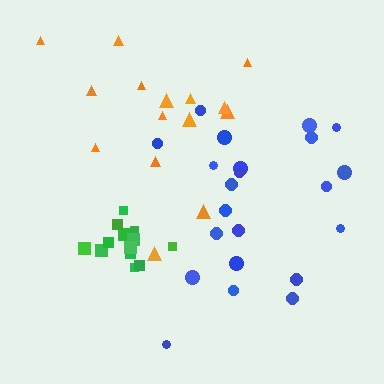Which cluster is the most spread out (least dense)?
Orange.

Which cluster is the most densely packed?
Green.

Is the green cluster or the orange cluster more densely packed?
Green.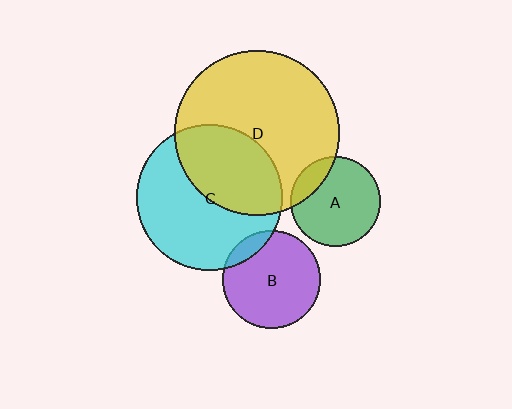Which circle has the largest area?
Circle D (yellow).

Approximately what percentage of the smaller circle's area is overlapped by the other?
Approximately 15%.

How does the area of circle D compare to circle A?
Approximately 3.4 times.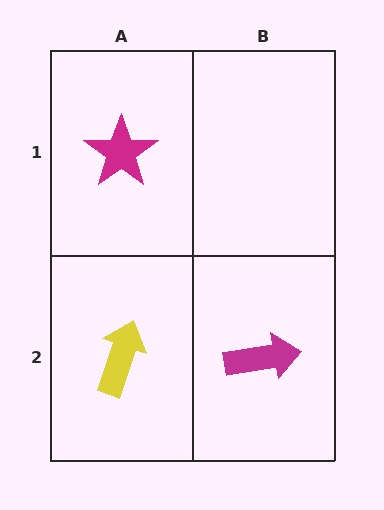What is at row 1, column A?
A magenta star.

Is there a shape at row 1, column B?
No, that cell is empty.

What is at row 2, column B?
A magenta arrow.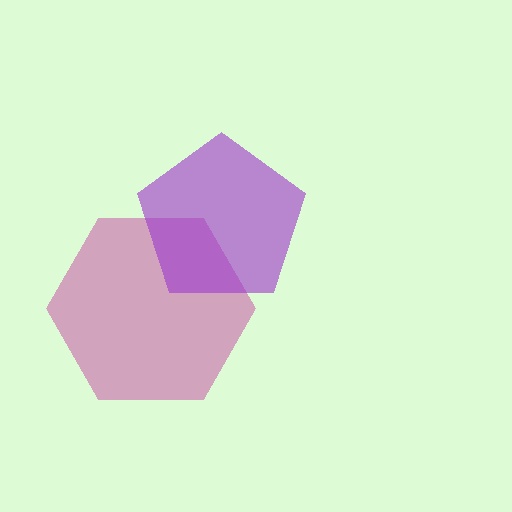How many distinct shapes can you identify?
There are 2 distinct shapes: a magenta hexagon, a purple pentagon.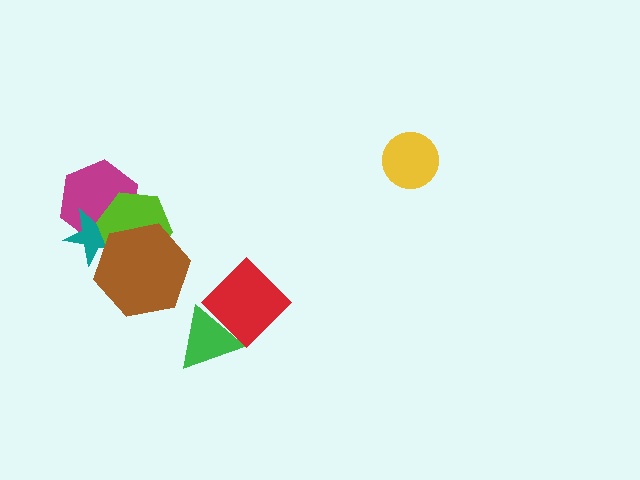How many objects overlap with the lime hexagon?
3 objects overlap with the lime hexagon.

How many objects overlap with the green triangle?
1 object overlaps with the green triangle.